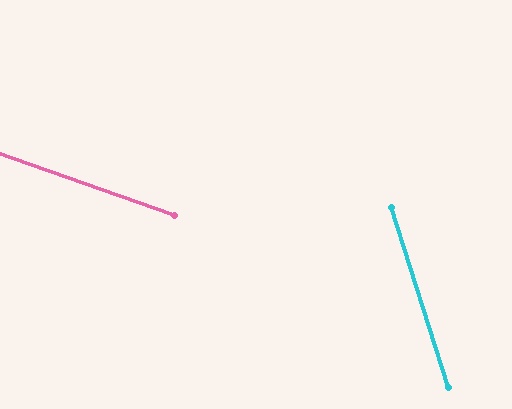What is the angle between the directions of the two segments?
Approximately 53 degrees.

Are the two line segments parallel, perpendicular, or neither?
Neither parallel nor perpendicular — they differ by about 53°.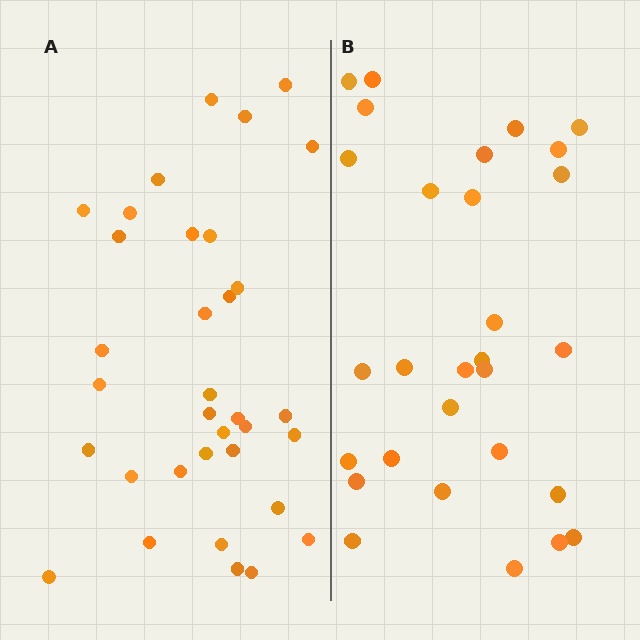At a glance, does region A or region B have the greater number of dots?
Region A (the left region) has more dots.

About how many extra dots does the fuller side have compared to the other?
Region A has about 5 more dots than region B.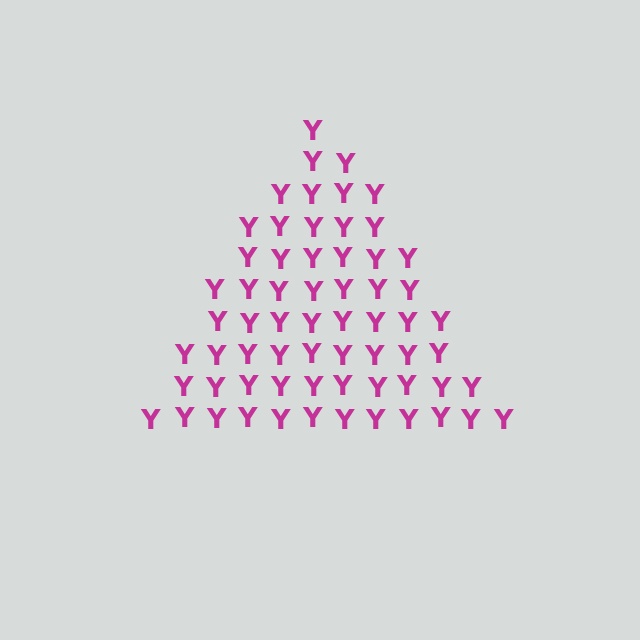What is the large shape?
The large shape is a triangle.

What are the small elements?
The small elements are letter Y's.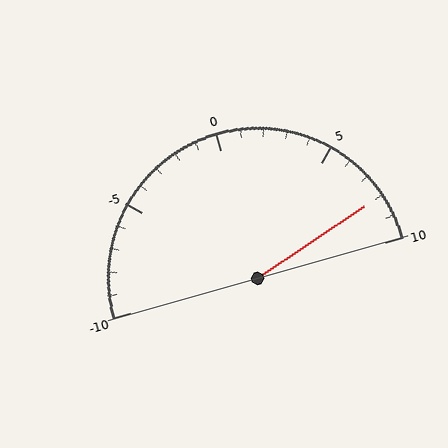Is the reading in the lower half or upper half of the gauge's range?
The reading is in the upper half of the range (-10 to 10).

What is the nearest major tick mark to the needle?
The nearest major tick mark is 10.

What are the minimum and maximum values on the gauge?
The gauge ranges from -10 to 10.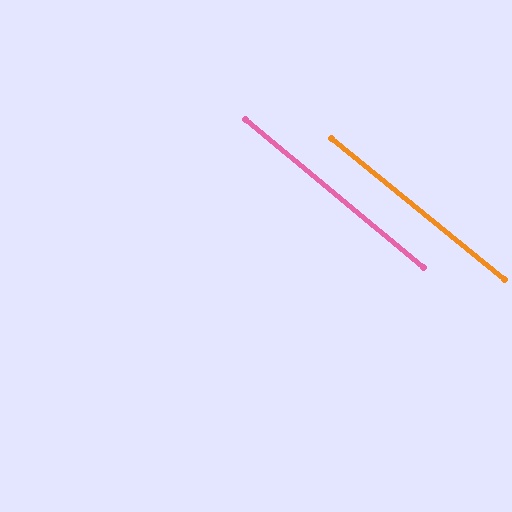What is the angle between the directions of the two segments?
Approximately 0 degrees.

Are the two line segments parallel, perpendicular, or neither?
Parallel — their directions differ by only 0.3°.